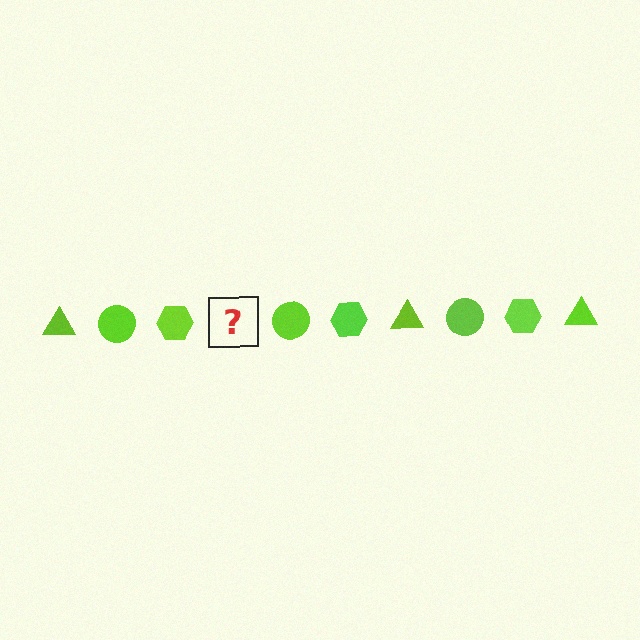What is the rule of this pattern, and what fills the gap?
The rule is that the pattern cycles through triangle, circle, hexagon shapes in lime. The gap should be filled with a lime triangle.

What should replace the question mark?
The question mark should be replaced with a lime triangle.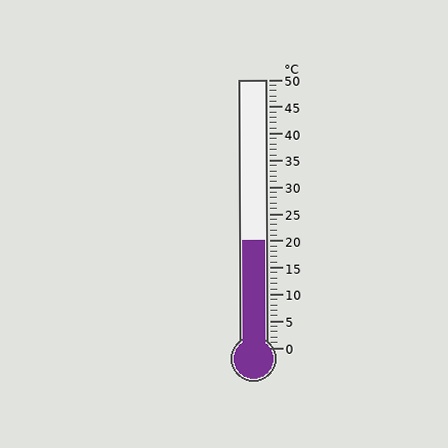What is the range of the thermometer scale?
The thermometer scale ranges from 0°C to 50°C.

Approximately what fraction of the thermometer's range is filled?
The thermometer is filled to approximately 40% of its range.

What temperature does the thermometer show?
The thermometer shows approximately 20°C.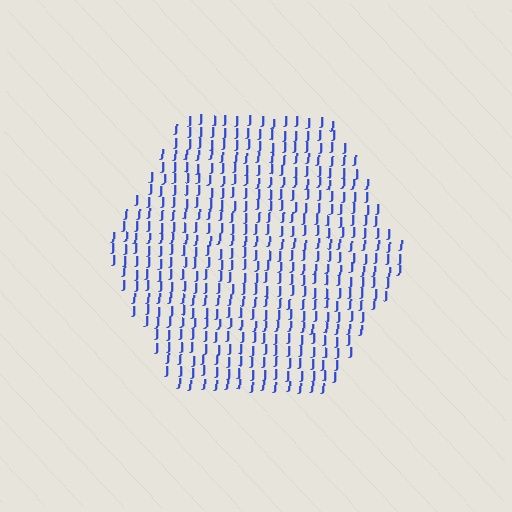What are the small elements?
The small elements are letter J's.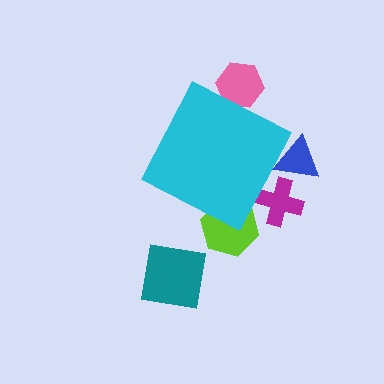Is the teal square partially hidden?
No, the teal square is fully visible.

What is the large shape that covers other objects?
A cyan diamond.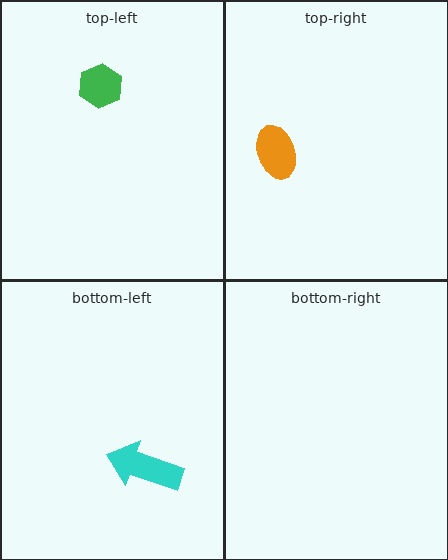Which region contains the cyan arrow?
The bottom-left region.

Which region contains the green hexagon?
The top-left region.